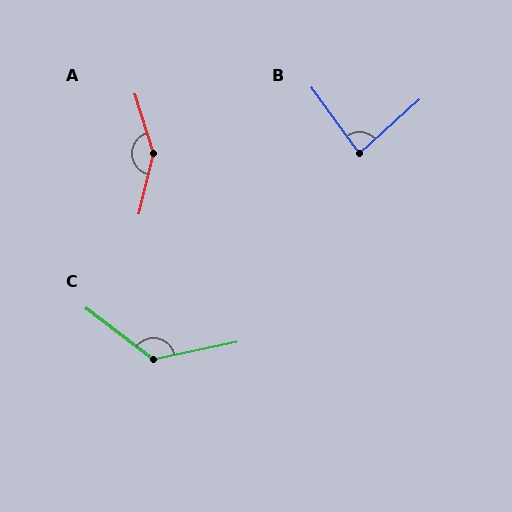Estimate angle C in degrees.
Approximately 131 degrees.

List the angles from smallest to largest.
B (84°), C (131°), A (150°).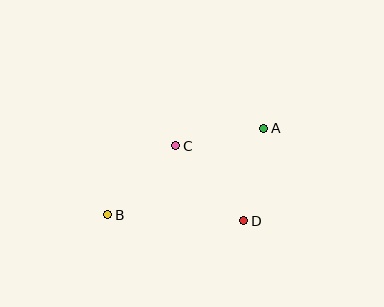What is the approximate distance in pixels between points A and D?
The distance between A and D is approximately 95 pixels.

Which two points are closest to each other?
Points A and C are closest to each other.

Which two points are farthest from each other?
Points A and B are farthest from each other.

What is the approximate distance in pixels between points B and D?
The distance between B and D is approximately 136 pixels.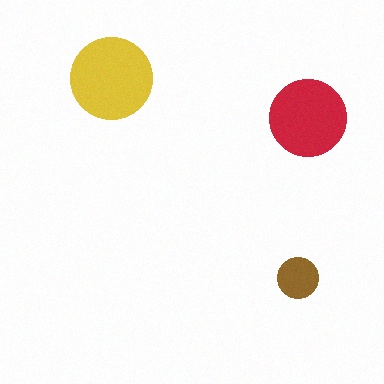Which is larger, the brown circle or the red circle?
The red one.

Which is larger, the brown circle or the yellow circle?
The yellow one.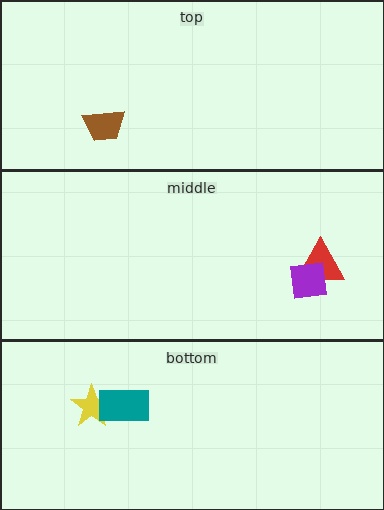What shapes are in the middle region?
The red triangle, the purple square.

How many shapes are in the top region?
1.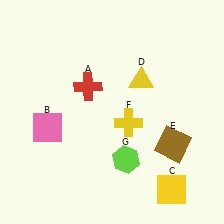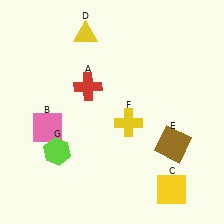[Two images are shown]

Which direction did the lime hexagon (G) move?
The lime hexagon (G) moved left.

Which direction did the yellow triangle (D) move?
The yellow triangle (D) moved left.